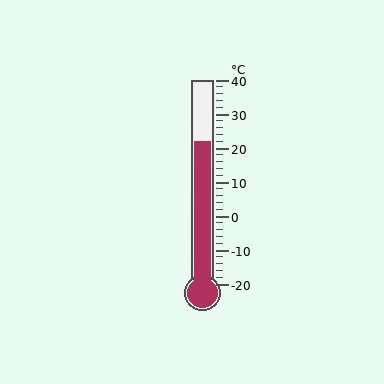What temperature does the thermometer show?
The thermometer shows approximately 22°C.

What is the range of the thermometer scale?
The thermometer scale ranges from -20°C to 40°C.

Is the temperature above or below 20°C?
The temperature is above 20°C.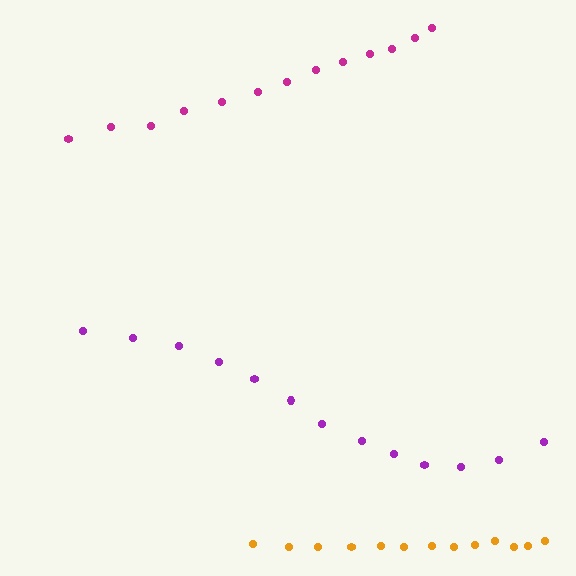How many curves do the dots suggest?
There are 3 distinct paths.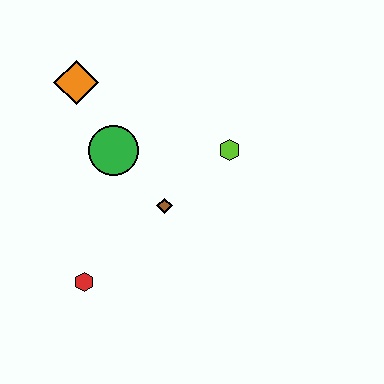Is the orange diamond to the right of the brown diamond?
No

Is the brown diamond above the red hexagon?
Yes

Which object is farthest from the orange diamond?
The red hexagon is farthest from the orange diamond.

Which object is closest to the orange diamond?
The green circle is closest to the orange diamond.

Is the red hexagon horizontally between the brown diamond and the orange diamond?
Yes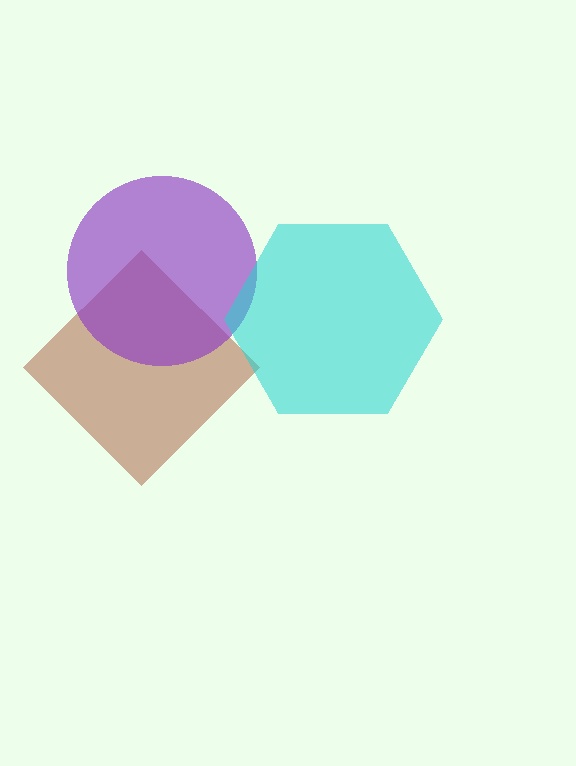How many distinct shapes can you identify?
There are 3 distinct shapes: a brown diamond, a purple circle, a cyan hexagon.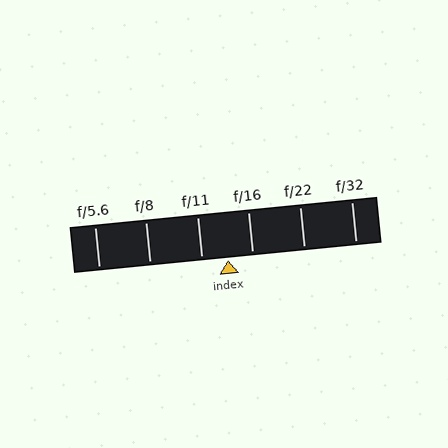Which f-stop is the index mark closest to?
The index mark is closest to f/16.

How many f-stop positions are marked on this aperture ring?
There are 6 f-stop positions marked.